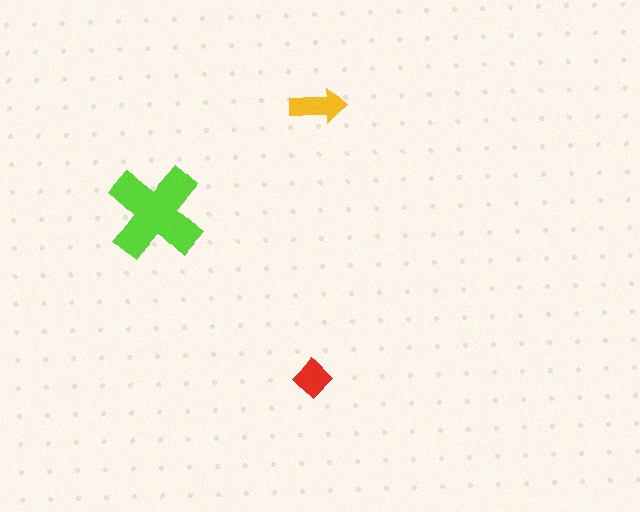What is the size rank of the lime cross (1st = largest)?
1st.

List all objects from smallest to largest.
The red diamond, the yellow arrow, the lime cross.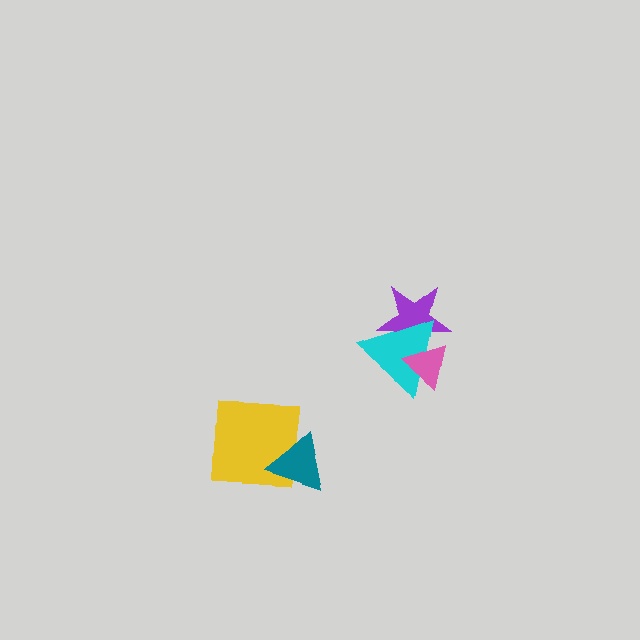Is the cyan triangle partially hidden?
Yes, it is partially covered by another shape.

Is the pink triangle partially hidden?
No, no other shape covers it.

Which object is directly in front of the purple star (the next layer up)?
The cyan triangle is directly in front of the purple star.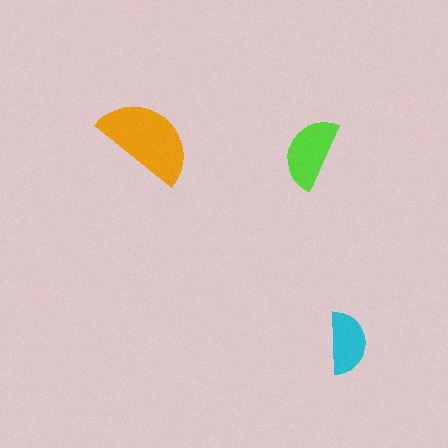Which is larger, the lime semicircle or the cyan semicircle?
The lime one.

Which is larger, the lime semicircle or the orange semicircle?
The orange one.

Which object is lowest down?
The cyan semicircle is bottommost.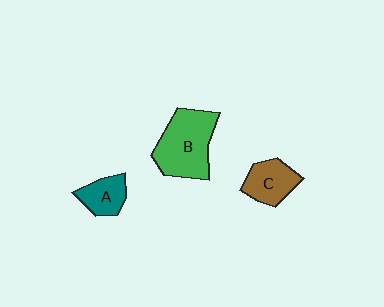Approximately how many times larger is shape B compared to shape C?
Approximately 1.8 times.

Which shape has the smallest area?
Shape A (teal).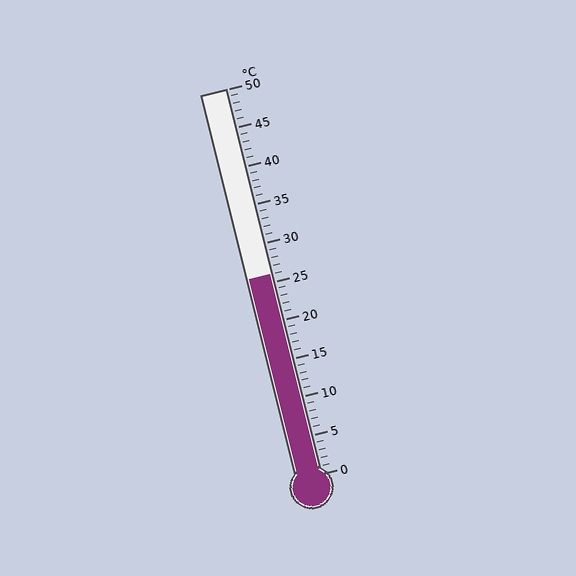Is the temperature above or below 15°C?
The temperature is above 15°C.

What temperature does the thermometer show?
The thermometer shows approximately 26°C.